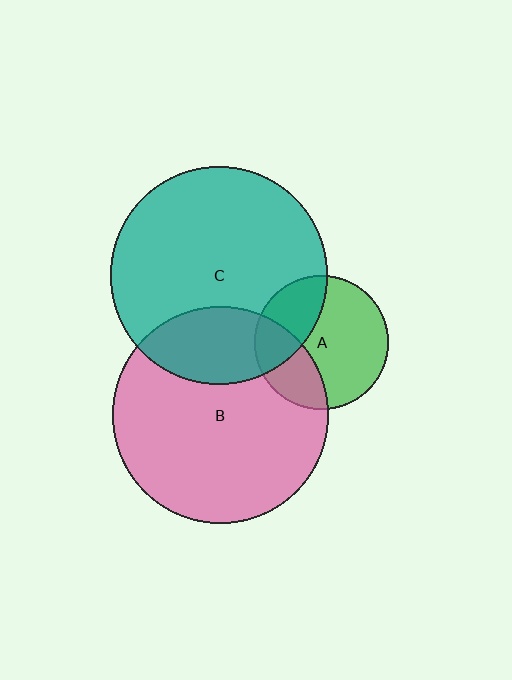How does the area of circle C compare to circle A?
Approximately 2.6 times.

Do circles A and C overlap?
Yes.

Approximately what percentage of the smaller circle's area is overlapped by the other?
Approximately 30%.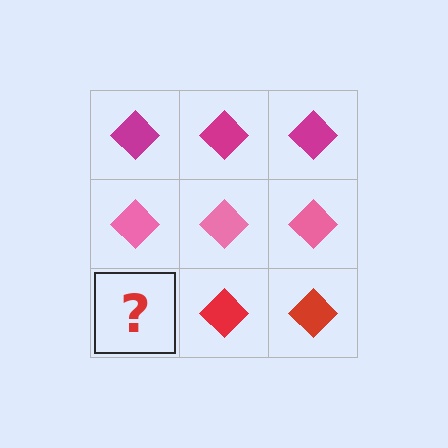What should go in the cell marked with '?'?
The missing cell should contain a red diamond.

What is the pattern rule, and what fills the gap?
The rule is that each row has a consistent color. The gap should be filled with a red diamond.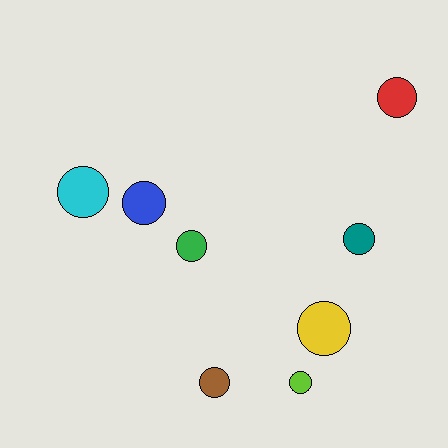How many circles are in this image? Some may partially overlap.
There are 8 circles.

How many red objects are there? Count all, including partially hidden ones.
There is 1 red object.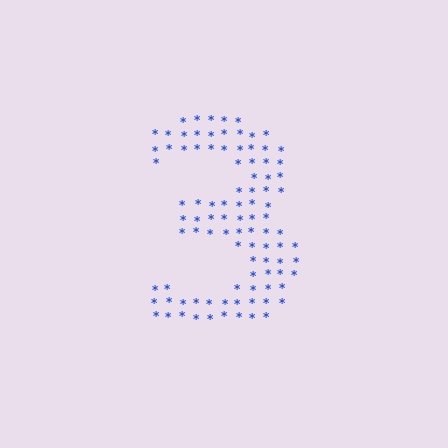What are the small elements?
The small elements are asterisks.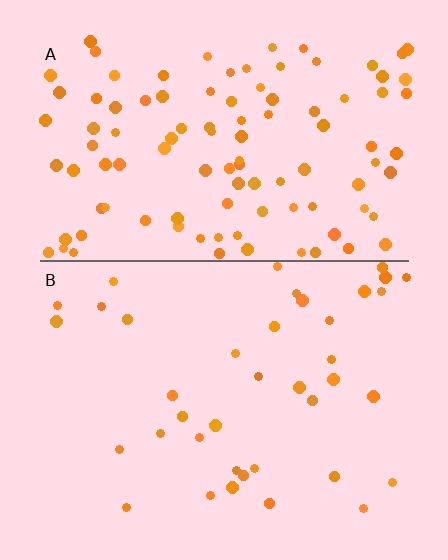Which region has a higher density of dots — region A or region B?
A (the top).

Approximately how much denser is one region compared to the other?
Approximately 2.7× — region A over region B.